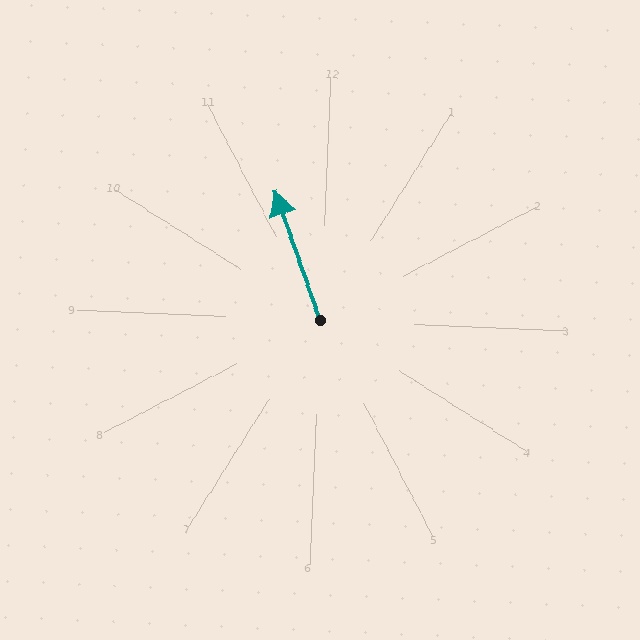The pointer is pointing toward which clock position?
Roughly 11 o'clock.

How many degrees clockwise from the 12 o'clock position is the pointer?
Approximately 338 degrees.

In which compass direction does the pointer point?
North.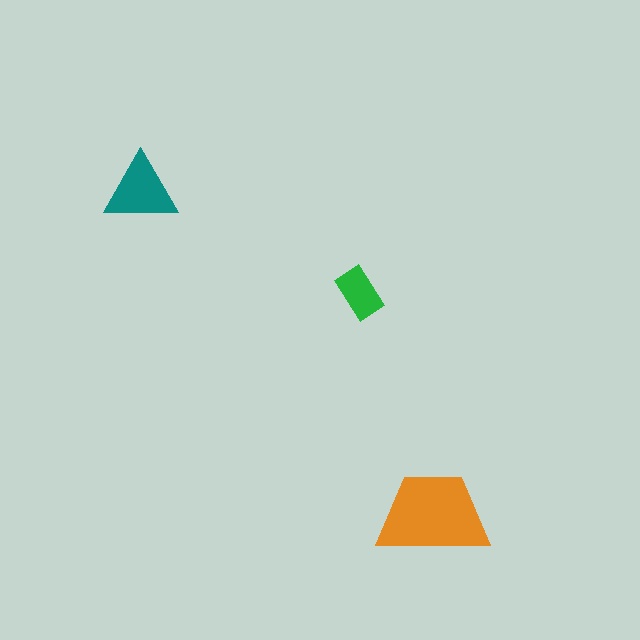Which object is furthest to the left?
The teal triangle is leftmost.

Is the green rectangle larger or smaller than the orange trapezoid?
Smaller.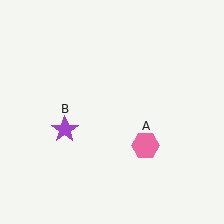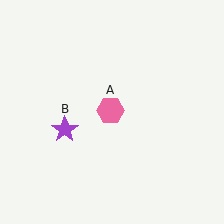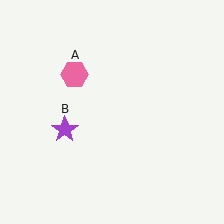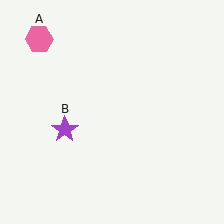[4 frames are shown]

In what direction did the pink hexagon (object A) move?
The pink hexagon (object A) moved up and to the left.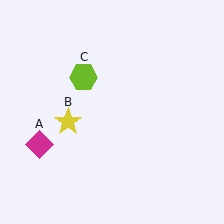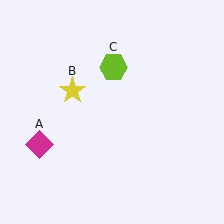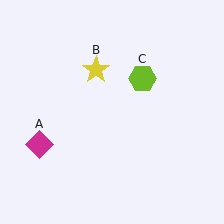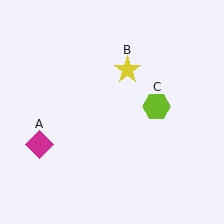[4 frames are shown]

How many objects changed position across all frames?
2 objects changed position: yellow star (object B), lime hexagon (object C).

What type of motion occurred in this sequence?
The yellow star (object B), lime hexagon (object C) rotated clockwise around the center of the scene.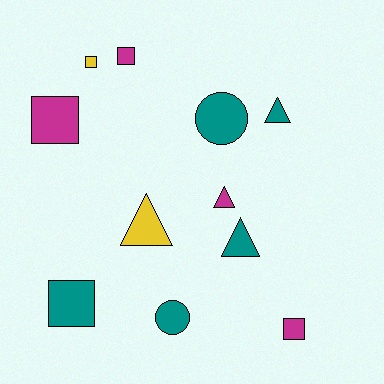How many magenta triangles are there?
There is 1 magenta triangle.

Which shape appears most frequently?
Square, with 5 objects.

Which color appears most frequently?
Teal, with 5 objects.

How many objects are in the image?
There are 11 objects.